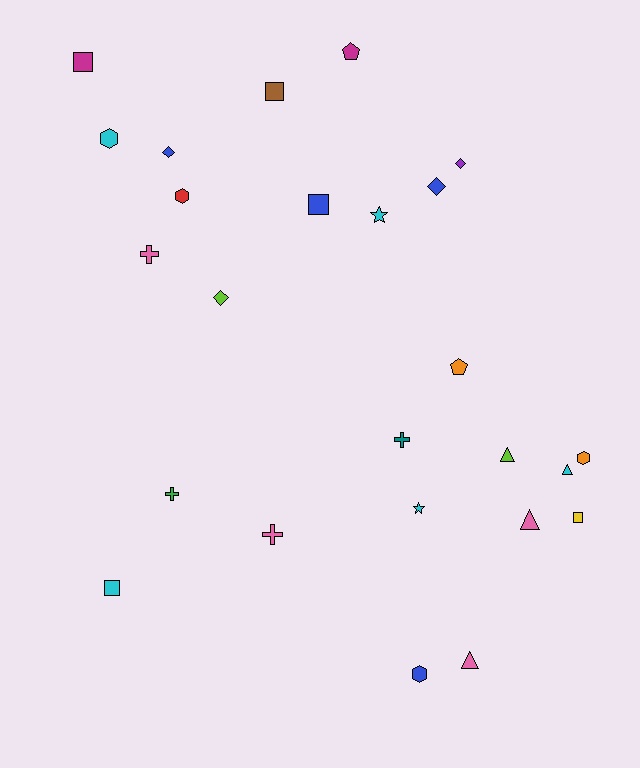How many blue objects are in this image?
There are 4 blue objects.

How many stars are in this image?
There are 2 stars.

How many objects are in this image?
There are 25 objects.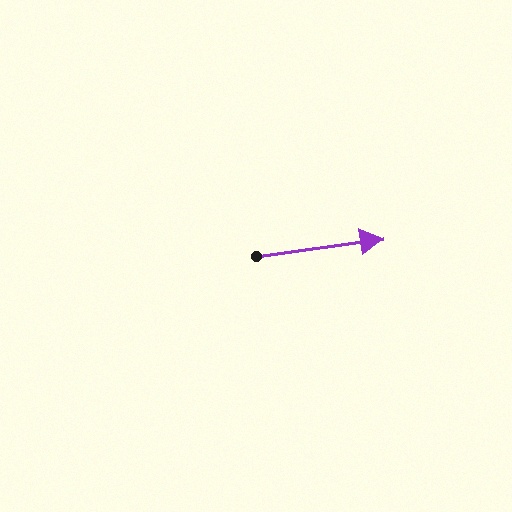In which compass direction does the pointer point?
East.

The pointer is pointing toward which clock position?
Roughly 3 o'clock.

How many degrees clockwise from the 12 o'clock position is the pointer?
Approximately 82 degrees.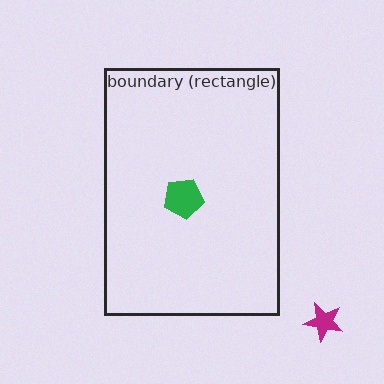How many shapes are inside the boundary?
1 inside, 1 outside.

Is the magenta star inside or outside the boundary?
Outside.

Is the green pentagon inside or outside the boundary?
Inside.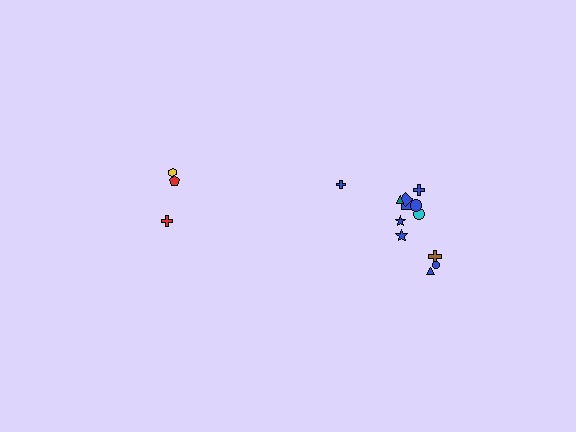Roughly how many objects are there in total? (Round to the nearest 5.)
Roughly 15 objects in total.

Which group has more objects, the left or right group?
The right group.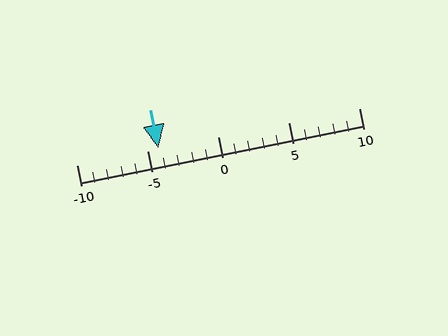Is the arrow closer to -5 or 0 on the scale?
The arrow is closer to -5.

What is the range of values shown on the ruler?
The ruler shows values from -10 to 10.